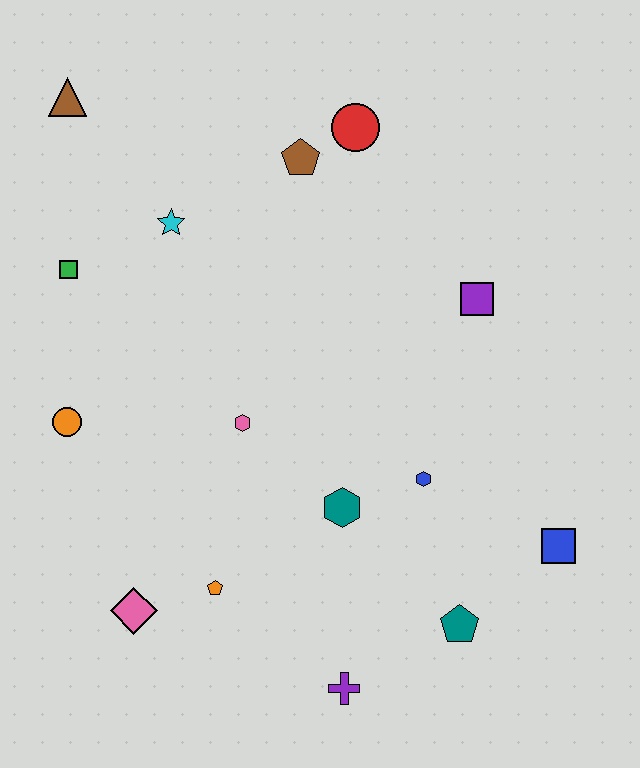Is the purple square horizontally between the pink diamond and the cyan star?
No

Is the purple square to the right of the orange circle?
Yes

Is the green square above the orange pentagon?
Yes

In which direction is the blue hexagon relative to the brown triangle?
The blue hexagon is below the brown triangle.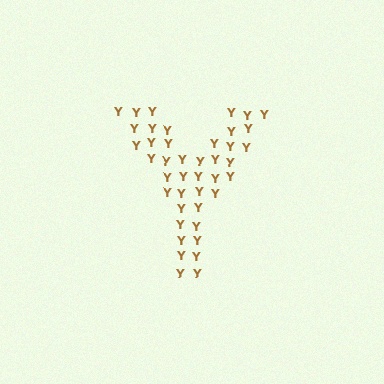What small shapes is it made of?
It is made of small letter Y's.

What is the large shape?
The large shape is the letter Y.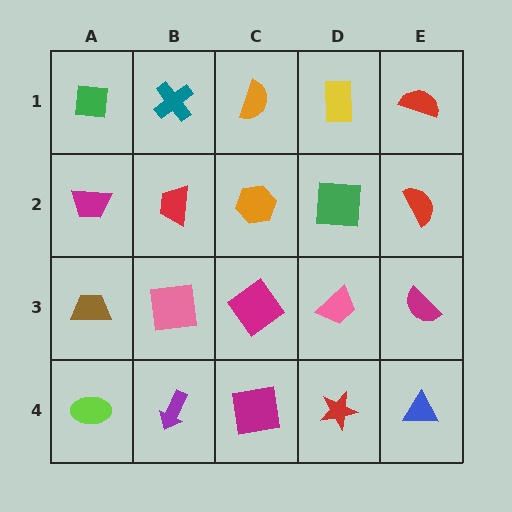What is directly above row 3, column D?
A green square.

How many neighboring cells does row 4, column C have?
3.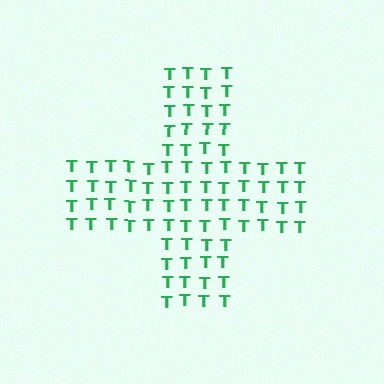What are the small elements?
The small elements are letter T's.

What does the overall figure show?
The overall figure shows a cross.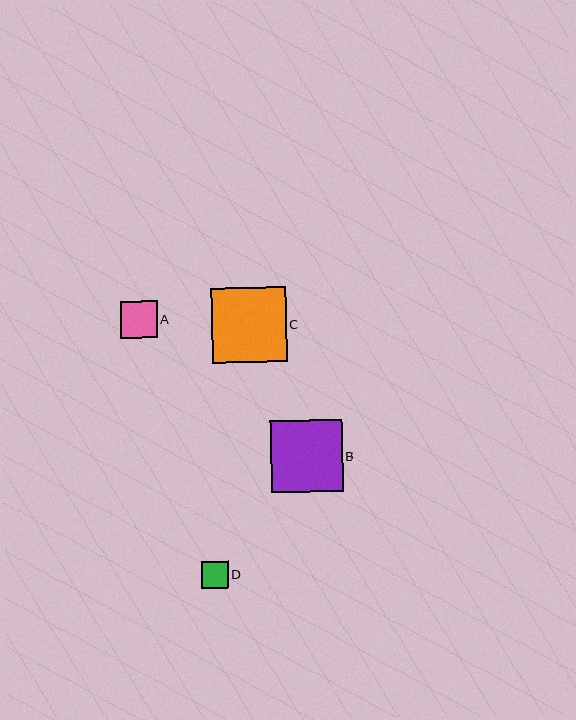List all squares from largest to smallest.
From largest to smallest: C, B, A, D.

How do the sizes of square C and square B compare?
Square C and square B are approximately the same size.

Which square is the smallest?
Square D is the smallest with a size of approximately 27 pixels.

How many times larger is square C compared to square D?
Square C is approximately 2.8 times the size of square D.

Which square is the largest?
Square C is the largest with a size of approximately 75 pixels.